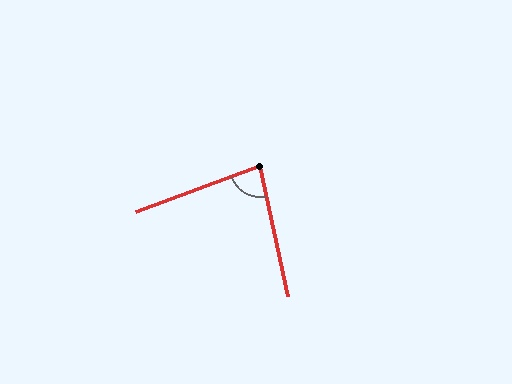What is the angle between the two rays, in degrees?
Approximately 82 degrees.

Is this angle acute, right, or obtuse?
It is acute.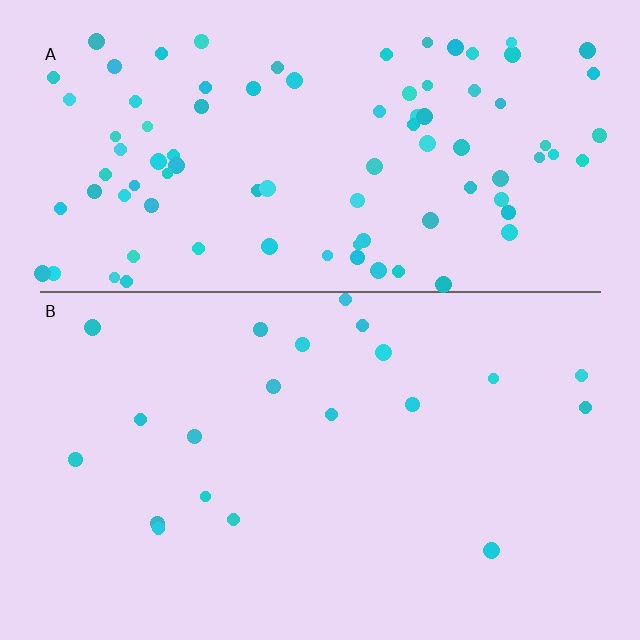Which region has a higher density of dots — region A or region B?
A (the top).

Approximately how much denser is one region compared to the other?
Approximately 4.5× — region A over region B.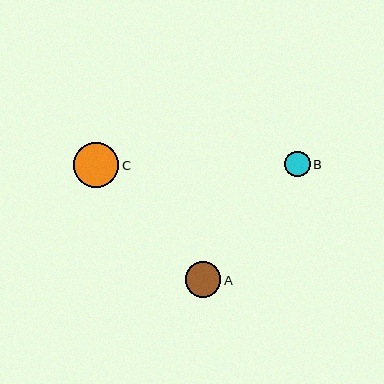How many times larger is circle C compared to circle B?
Circle C is approximately 1.8 times the size of circle B.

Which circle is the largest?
Circle C is the largest with a size of approximately 45 pixels.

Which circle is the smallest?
Circle B is the smallest with a size of approximately 25 pixels.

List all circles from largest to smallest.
From largest to smallest: C, A, B.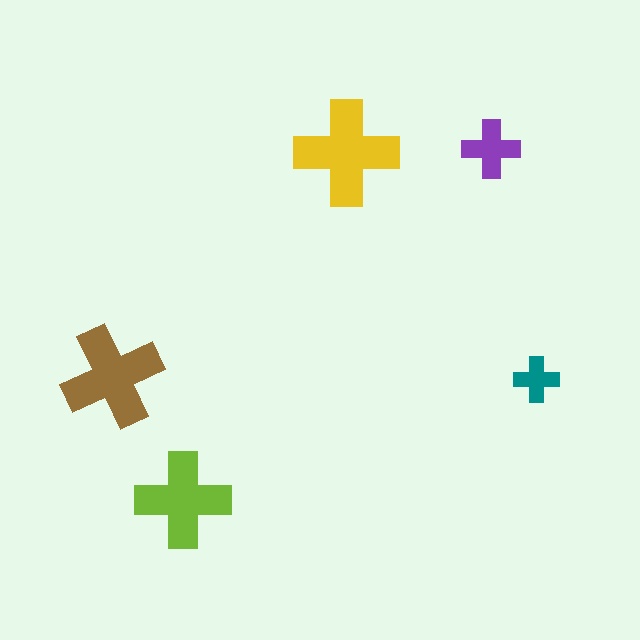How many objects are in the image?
There are 5 objects in the image.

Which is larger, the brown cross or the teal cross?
The brown one.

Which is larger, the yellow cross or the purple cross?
The yellow one.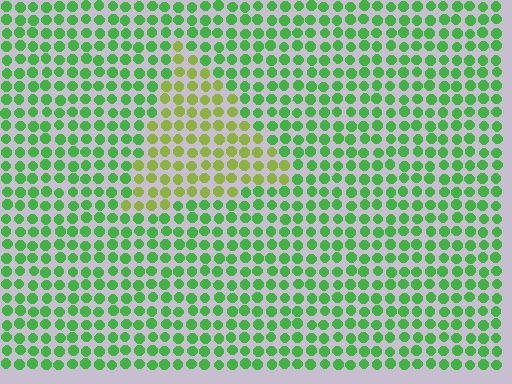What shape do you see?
I see a triangle.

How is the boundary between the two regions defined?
The boundary is defined purely by a slight shift in hue (about 42 degrees). Spacing, size, and orientation are identical on both sides.